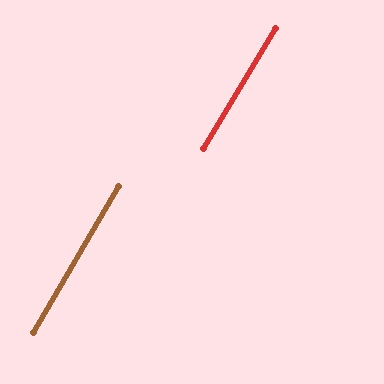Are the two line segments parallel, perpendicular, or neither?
Parallel — their directions differ by only 0.6°.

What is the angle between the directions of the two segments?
Approximately 1 degree.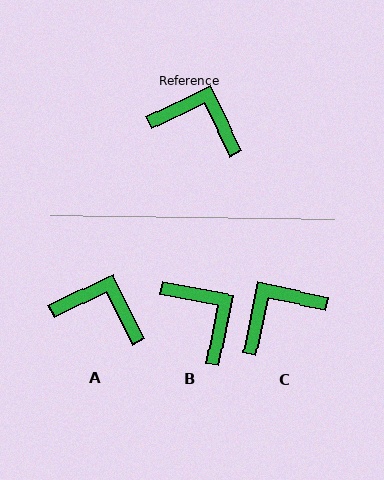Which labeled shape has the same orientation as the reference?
A.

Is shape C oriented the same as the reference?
No, it is off by about 52 degrees.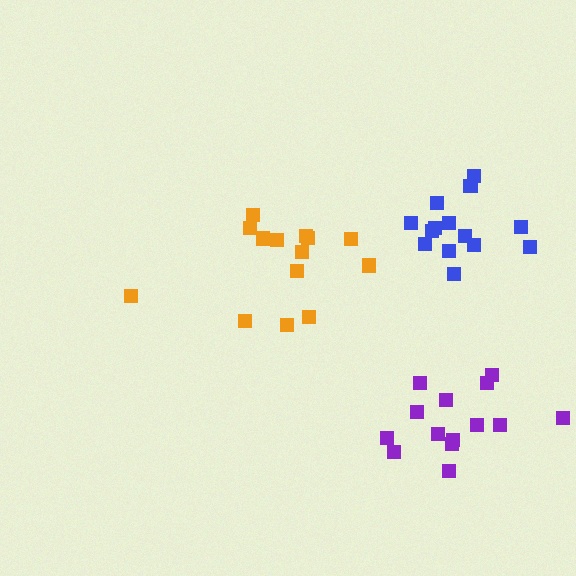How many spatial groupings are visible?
There are 3 spatial groupings.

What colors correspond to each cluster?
The clusters are colored: blue, orange, purple.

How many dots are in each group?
Group 1: 14 dots, Group 2: 14 dots, Group 3: 14 dots (42 total).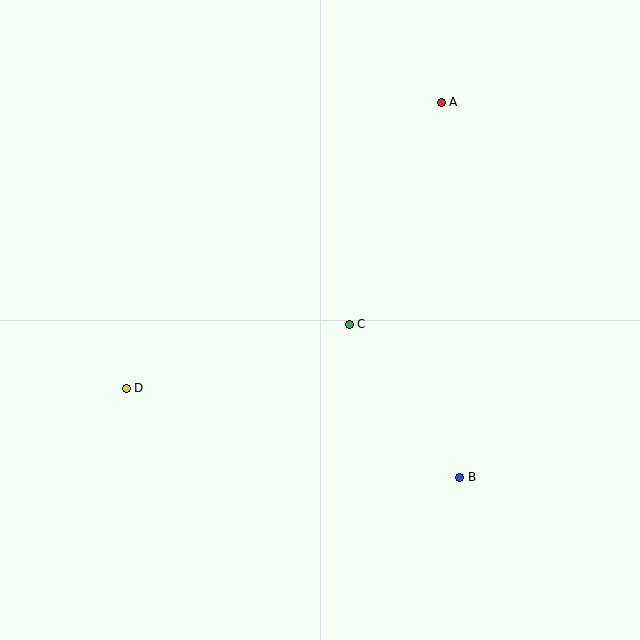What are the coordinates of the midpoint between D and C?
The midpoint between D and C is at (238, 356).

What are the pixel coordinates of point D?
Point D is at (126, 388).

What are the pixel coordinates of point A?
Point A is at (441, 102).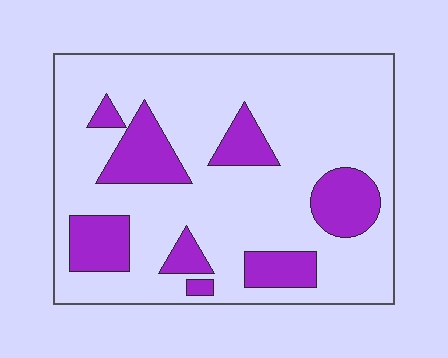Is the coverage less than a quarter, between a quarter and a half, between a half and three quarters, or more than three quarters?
Less than a quarter.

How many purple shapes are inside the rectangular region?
8.